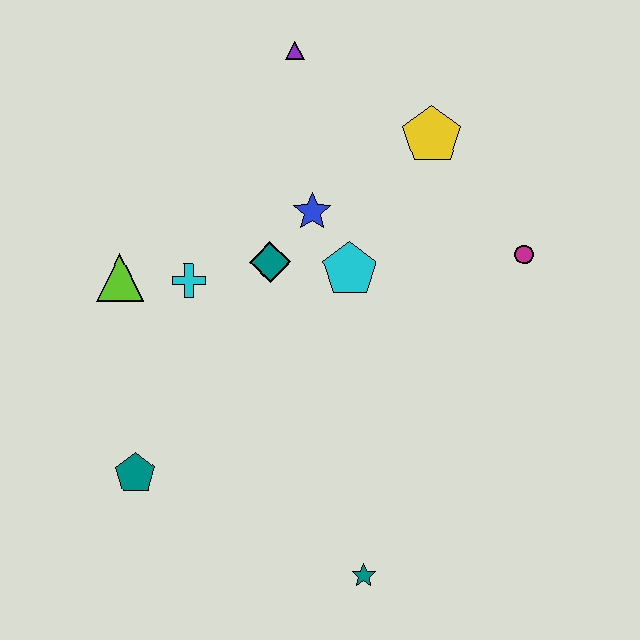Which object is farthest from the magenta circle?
The teal pentagon is farthest from the magenta circle.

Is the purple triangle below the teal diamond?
No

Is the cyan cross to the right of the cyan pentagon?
No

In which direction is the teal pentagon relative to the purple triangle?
The teal pentagon is below the purple triangle.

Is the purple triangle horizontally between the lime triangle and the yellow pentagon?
Yes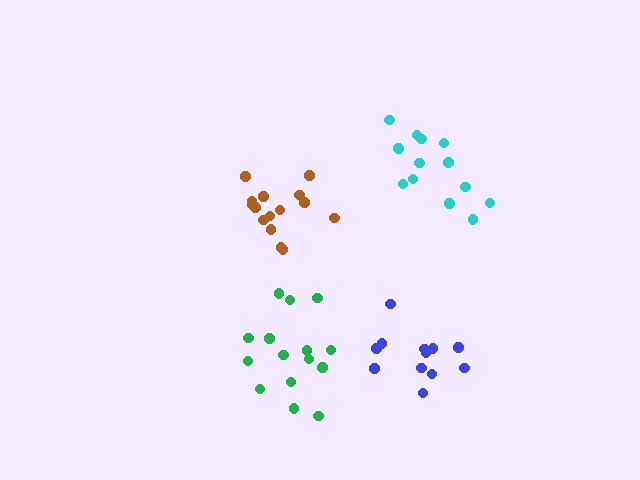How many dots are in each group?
Group 1: 15 dots, Group 2: 13 dots, Group 3: 12 dots, Group 4: 15 dots (55 total).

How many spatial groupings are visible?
There are 4 spatial groupings.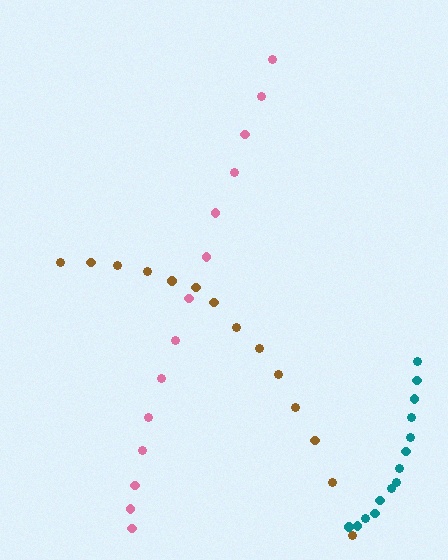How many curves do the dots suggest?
There are 3 distinct paths.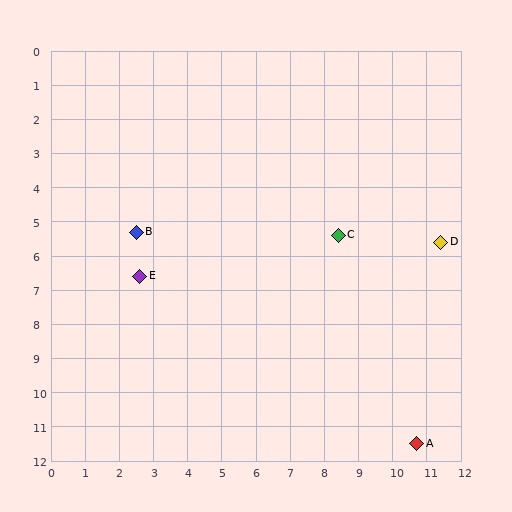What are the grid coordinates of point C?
Point C is at approximately (8.4, 5.4).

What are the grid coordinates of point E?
Point E is at approximately (2.6, 6.6).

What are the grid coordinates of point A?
Point A is at approximately (10.7, 11.5).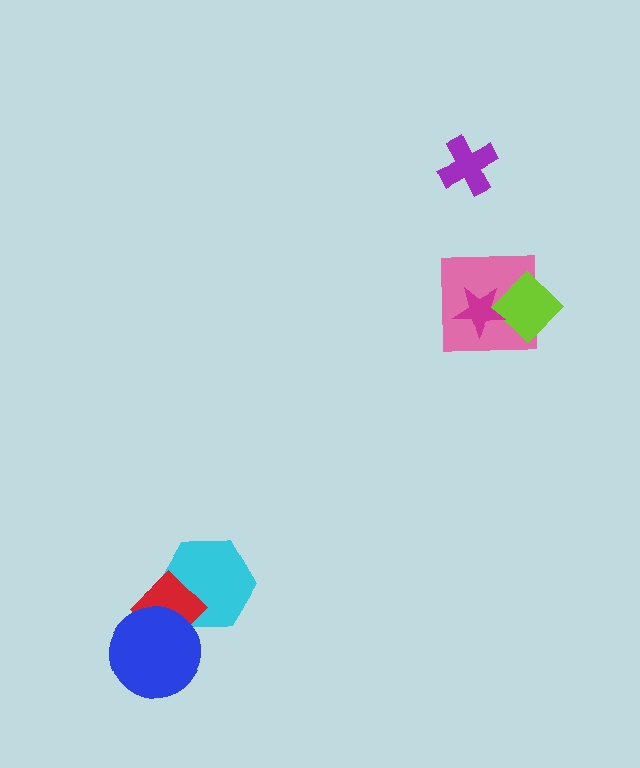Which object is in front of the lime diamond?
The magenta star is in front of the lime diamond.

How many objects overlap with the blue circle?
1 object overlaps with the blue circle.